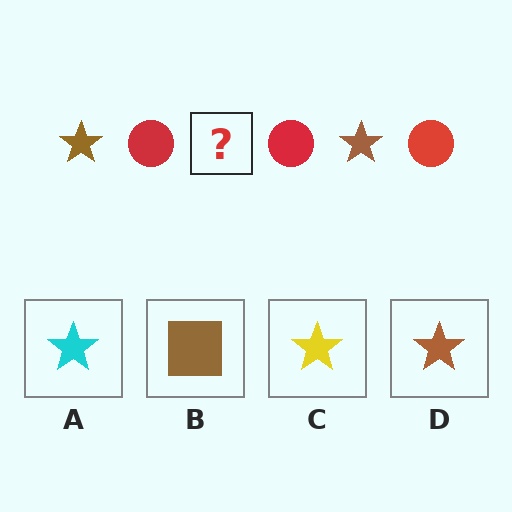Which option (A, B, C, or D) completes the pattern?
D.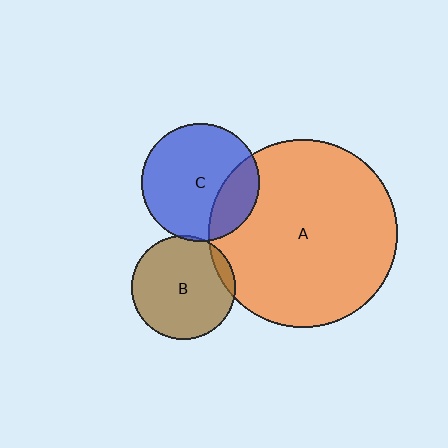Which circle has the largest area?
Circle A (orange).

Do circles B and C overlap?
Yes.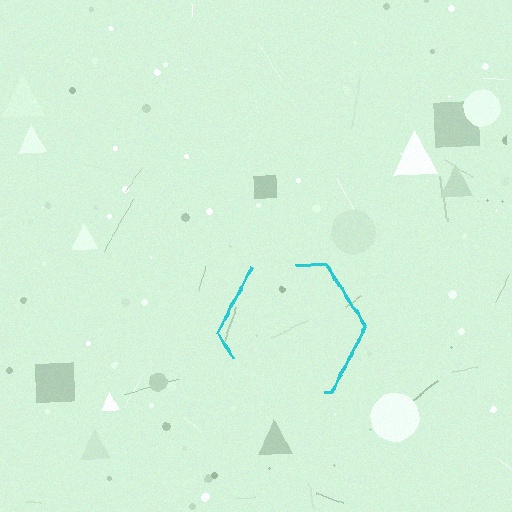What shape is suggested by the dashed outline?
The dashed outline suggests a hexagon.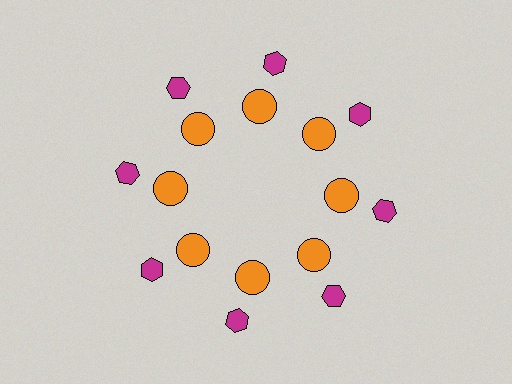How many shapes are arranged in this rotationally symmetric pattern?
There are 16 shapes, arranged in 8 groups of 2.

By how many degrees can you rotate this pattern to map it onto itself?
The pattern maps onto itself every 45 degrees of rotation.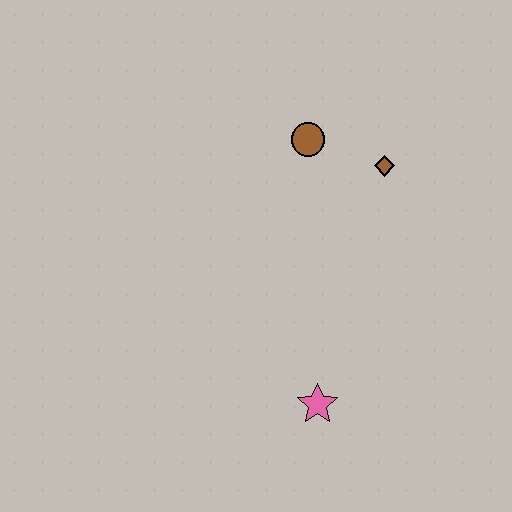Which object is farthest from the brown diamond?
The pink star is farthest from the brown diamond.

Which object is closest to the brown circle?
The brown diamond is closest to the brown circle.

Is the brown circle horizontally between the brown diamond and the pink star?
No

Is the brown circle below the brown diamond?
No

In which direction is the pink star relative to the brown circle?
The pink star is below the brown circle.